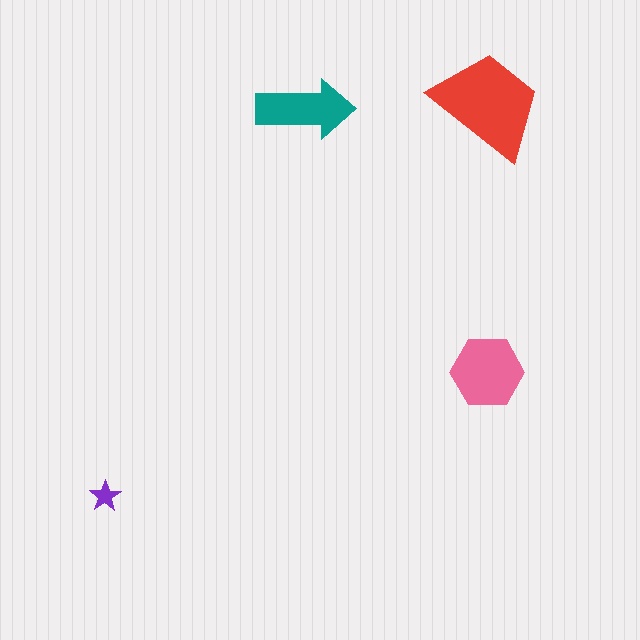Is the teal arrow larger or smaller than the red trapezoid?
Smaller.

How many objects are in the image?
There are 4 objects in the image.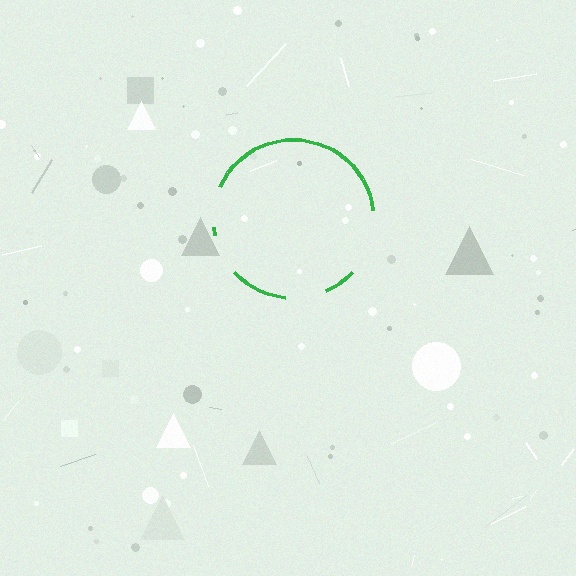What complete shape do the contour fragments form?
The contour fragments form a circle.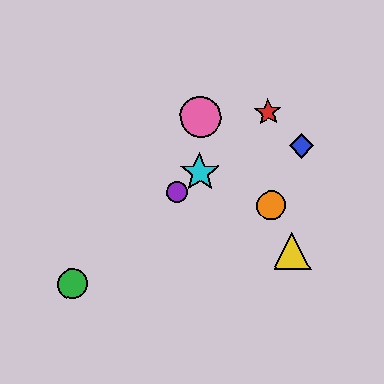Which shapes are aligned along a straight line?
The red star, the green circle, the purple circle, the cyan star are aligned along a straight line.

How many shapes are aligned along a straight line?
4 shapes (the red star, the green circle, the purple circle, the cyan star) are aligned along a straight line.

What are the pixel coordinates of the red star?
The red star is at (268, 112).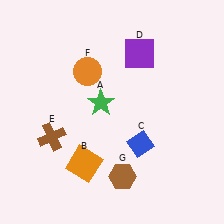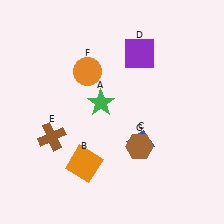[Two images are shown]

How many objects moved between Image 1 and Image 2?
1 object moved between the two images.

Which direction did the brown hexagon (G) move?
The brown hexagon (G) moved up.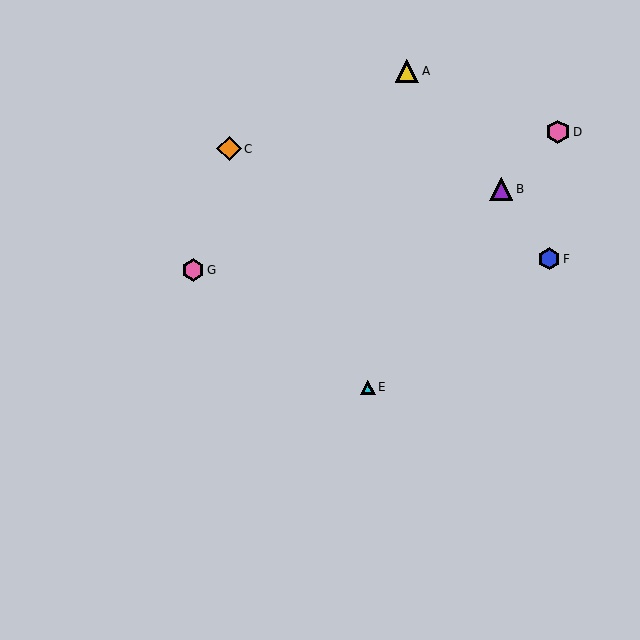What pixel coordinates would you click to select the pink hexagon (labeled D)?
Click at (558, 132) to select the pink hexagon D.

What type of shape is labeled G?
Shape G is a pink hexagon.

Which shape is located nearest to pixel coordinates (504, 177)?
The purple triangle (labeled B) at (501, 189) is nearest to that location.